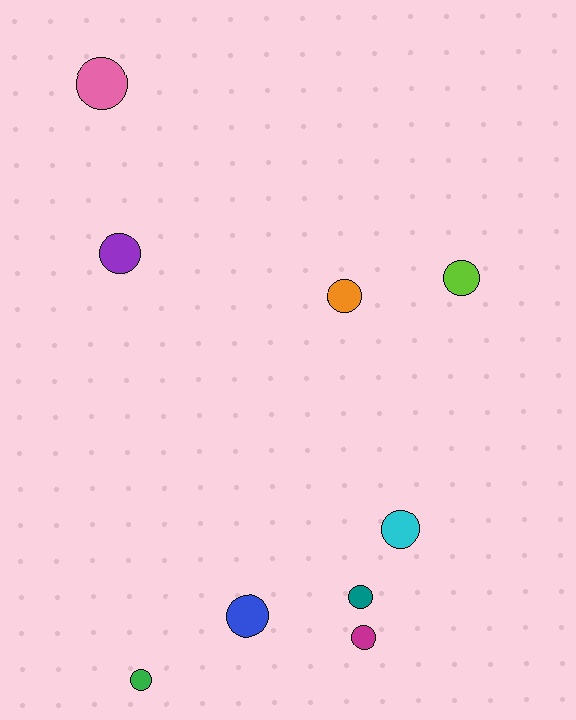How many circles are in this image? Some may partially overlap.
There are 9 circles.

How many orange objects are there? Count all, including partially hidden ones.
There is 1 orange object.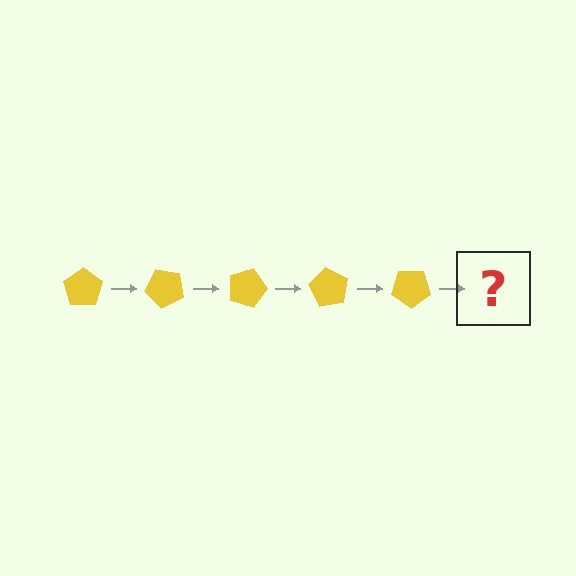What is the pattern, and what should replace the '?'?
The pattern is that the pentagon rotates 45 degrees each step. The '?' should be a yellow pentagon rotated 225 degrees.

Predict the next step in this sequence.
The next step is a yellow pentagon rotated 225 degrees.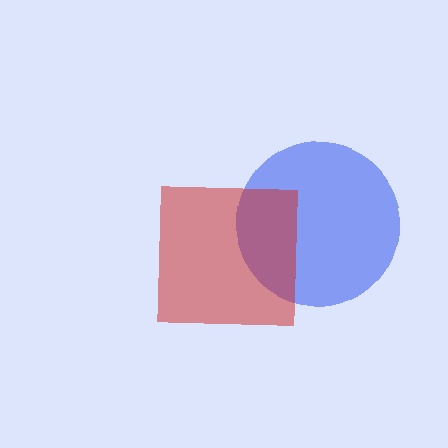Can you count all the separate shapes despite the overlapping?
Yes, there are 2 separate shapes.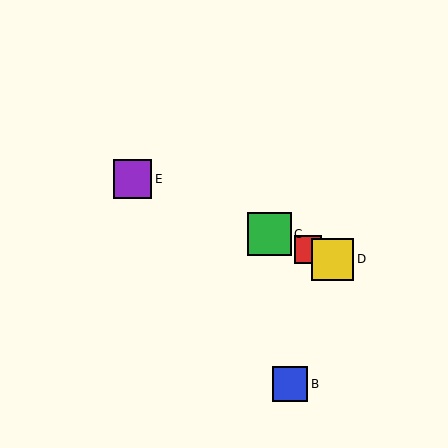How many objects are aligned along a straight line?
4 objects (A, C, D, E) are aligned along a straight line.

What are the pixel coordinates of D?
Object D is at (332, 259).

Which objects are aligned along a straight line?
Objects A, C, D, E are aligned along a straight line.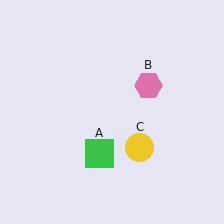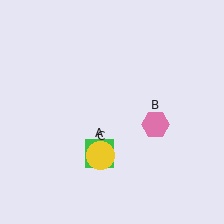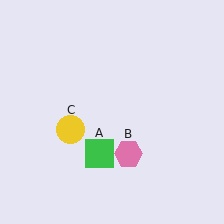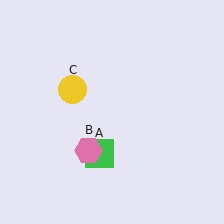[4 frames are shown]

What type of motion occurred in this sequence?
The pink hexagon (object B), yellow circle (object C) rotated clockwise around the center of the scene.